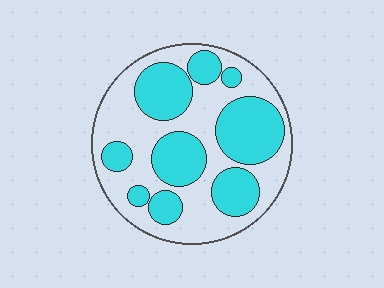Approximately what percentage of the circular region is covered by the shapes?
Approximately 45%.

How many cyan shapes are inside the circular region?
9.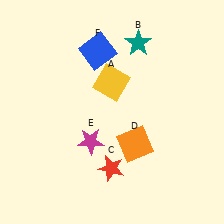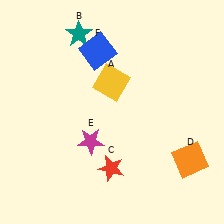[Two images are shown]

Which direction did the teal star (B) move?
The teal star (B) moved left.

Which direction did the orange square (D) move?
The orange square (D) moved right.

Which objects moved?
The objects that moved are: the teal star (B), the orange square (D).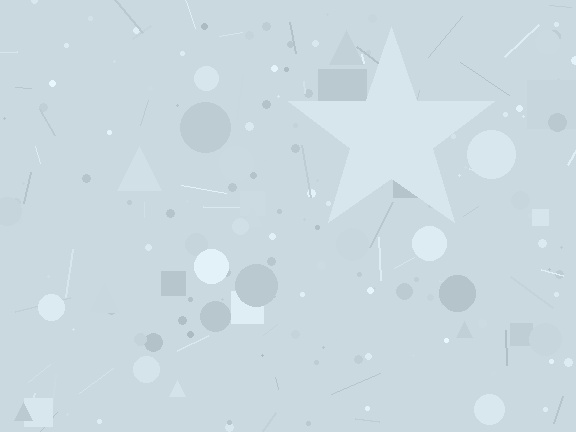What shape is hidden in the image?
A star is hidden in the image.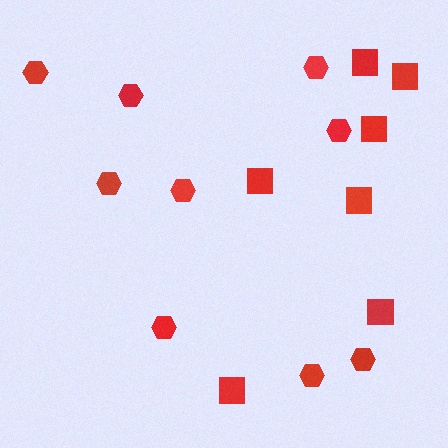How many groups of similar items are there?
There are 2 groups: one group of hexagons (9) and one group of squares (7).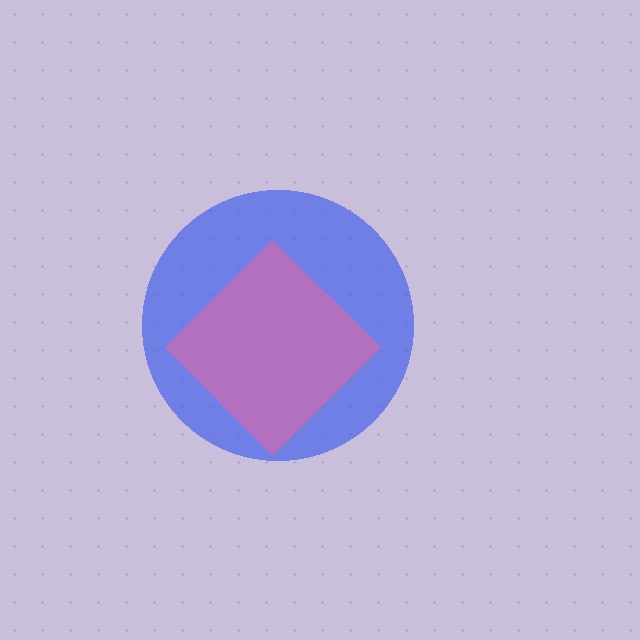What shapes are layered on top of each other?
The layered shapes are: a blue circle, a pink diamond.